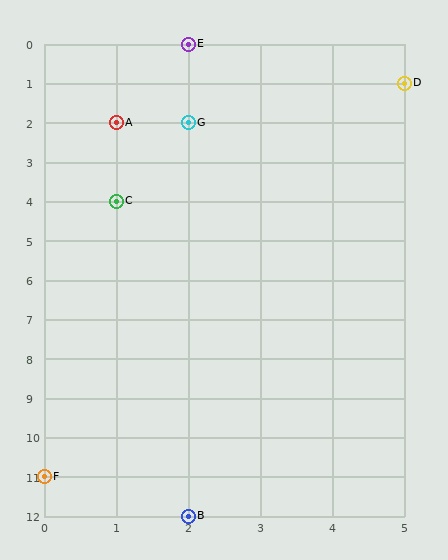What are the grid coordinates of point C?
Point C is at grid coordinates (1, 4).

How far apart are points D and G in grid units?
Points D and G are 3 columns and 1 row apart (about 3.2 grid units diagonally).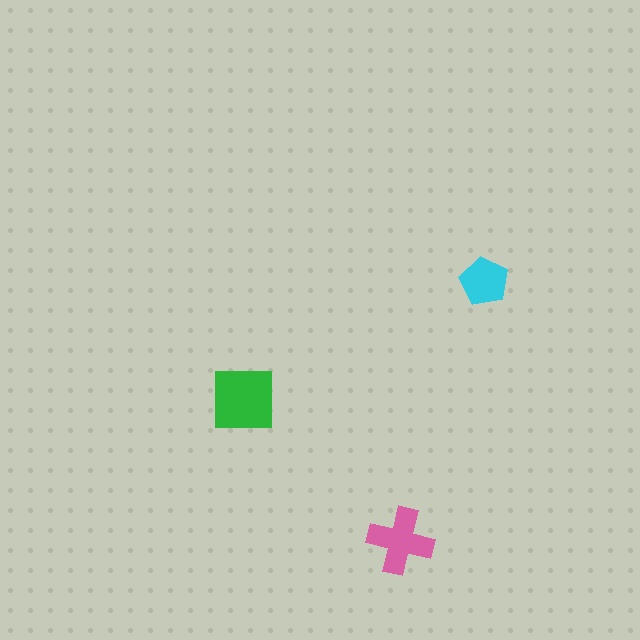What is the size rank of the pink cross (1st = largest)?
2nd.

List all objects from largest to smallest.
The green square, the pink cross, the cyan pentagon.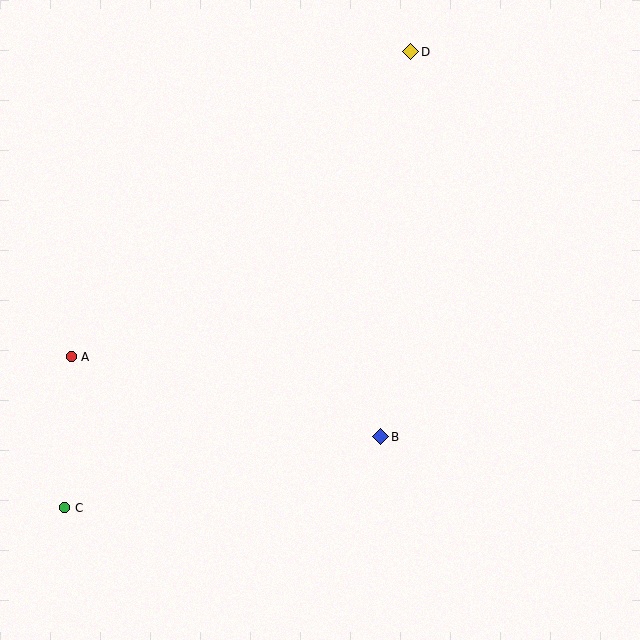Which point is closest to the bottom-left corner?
Point C is closest to the bottom-left corner.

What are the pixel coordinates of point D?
Point D is at (411, 52).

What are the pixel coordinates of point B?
Point B is at (381, 437).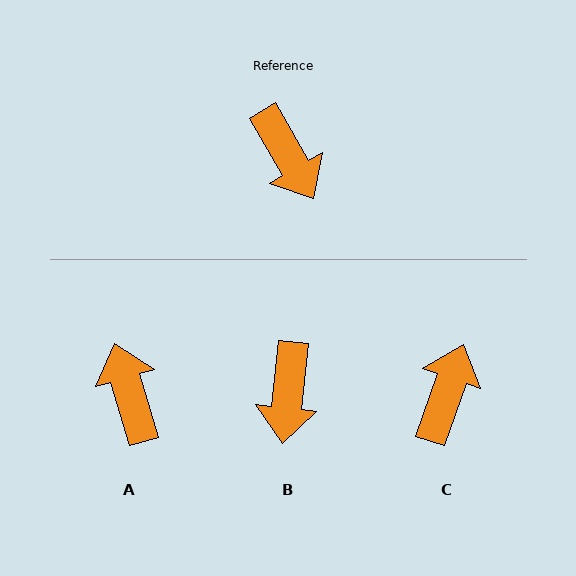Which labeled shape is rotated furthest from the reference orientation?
A, about 167 degrees away.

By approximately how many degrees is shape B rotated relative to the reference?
Approximately 36 degrees clockwise.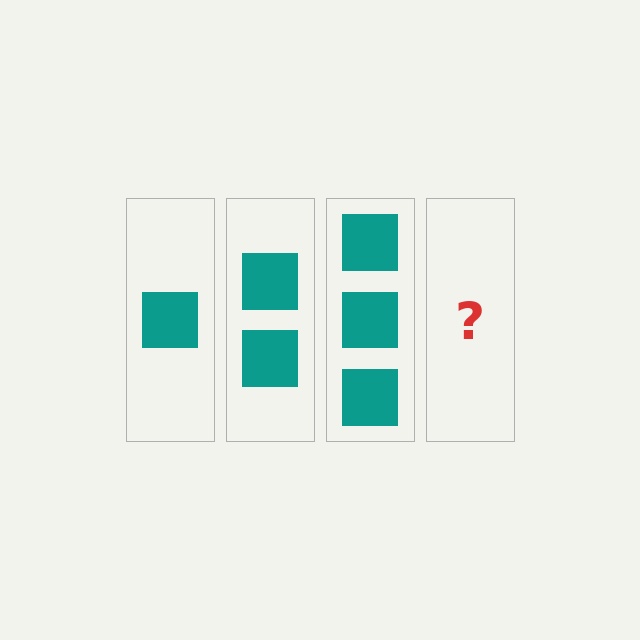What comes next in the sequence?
The next element should be 4 squares.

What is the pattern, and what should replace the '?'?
The pattern is that each step adds one more square. The '?' should be 4 squares.